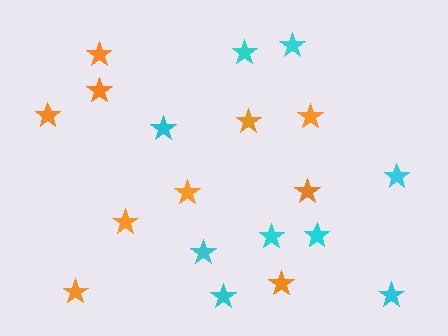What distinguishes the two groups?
There are 2 groups: one group of orange stars (10) and one group of cyan stars (9).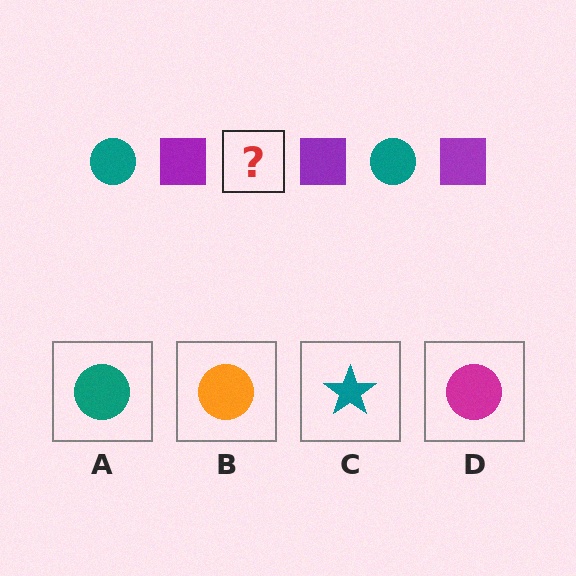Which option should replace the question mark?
Option A.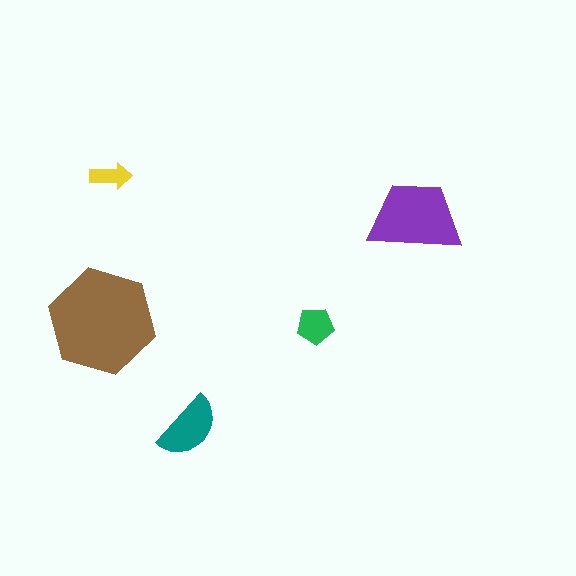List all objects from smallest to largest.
The yellow arrow, the green pentagon, the teal semicircle, the purple trapezoid, the brown hexagon.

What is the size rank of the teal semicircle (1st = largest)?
3rd.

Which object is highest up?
The yellow arrow is topmost.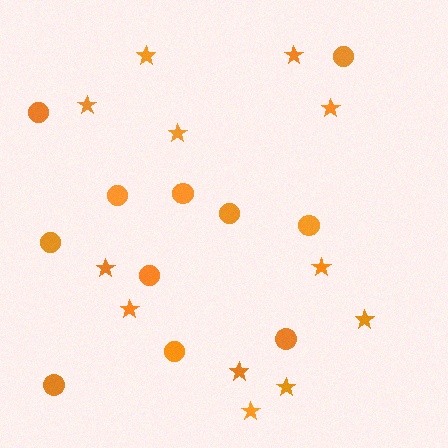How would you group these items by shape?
There are 2 groups: one group of circles (11) and one group of stars (12).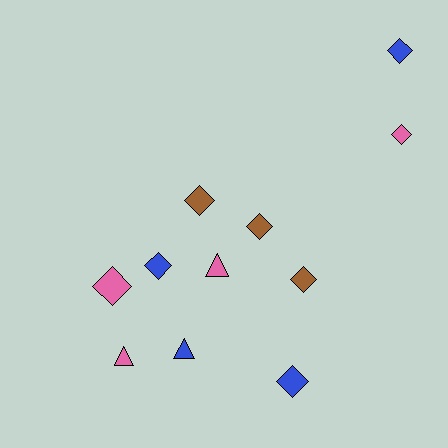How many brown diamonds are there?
There are 3 brown diamonds.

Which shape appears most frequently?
Diamond, with 8 objects.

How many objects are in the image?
There are 11 objects.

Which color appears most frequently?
Blue, with 4 objects.